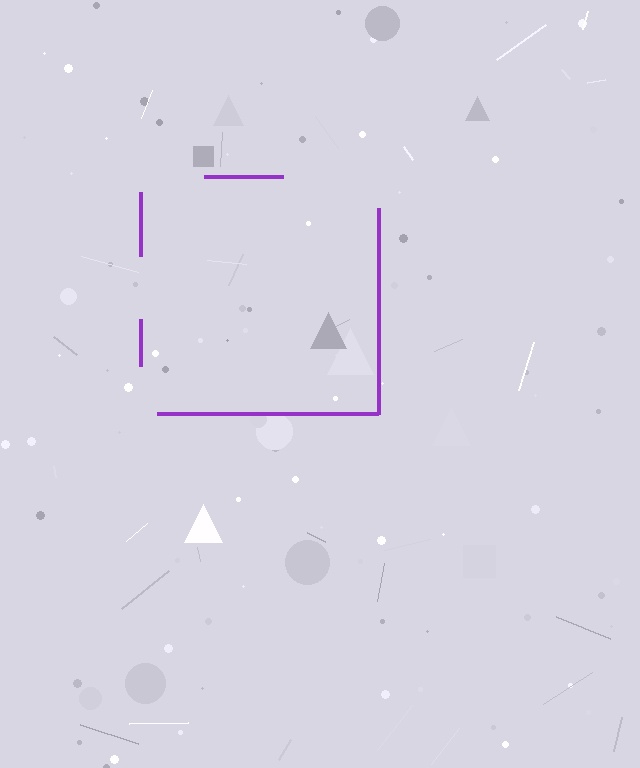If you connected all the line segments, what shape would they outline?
They would outline a square.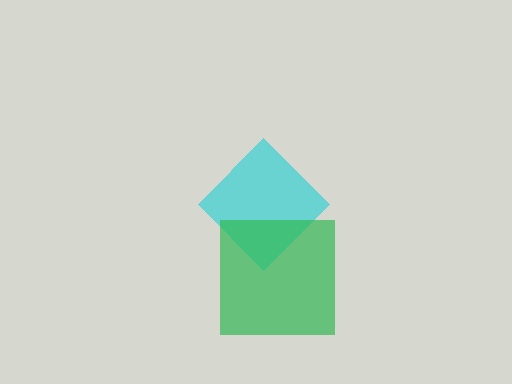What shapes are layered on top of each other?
The layered shapes are: a cyan diamond, a green square.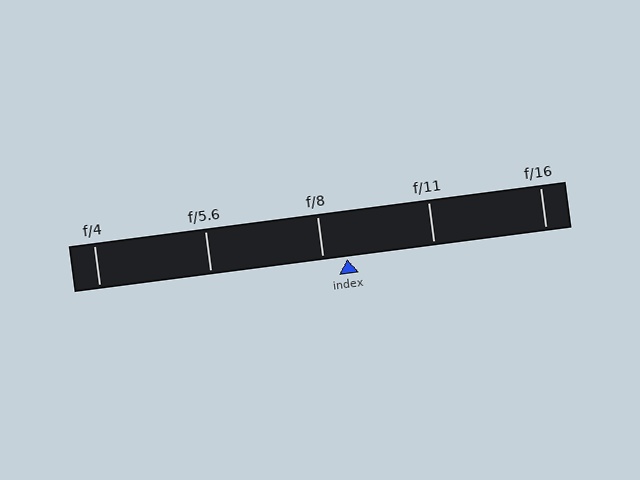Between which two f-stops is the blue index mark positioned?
The index mark is between f/8 and f/11.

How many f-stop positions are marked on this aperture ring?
There are 5 f-stop positions marked.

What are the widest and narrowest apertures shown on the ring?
The widest aperture shown is f/4 and the narrowest is f/16.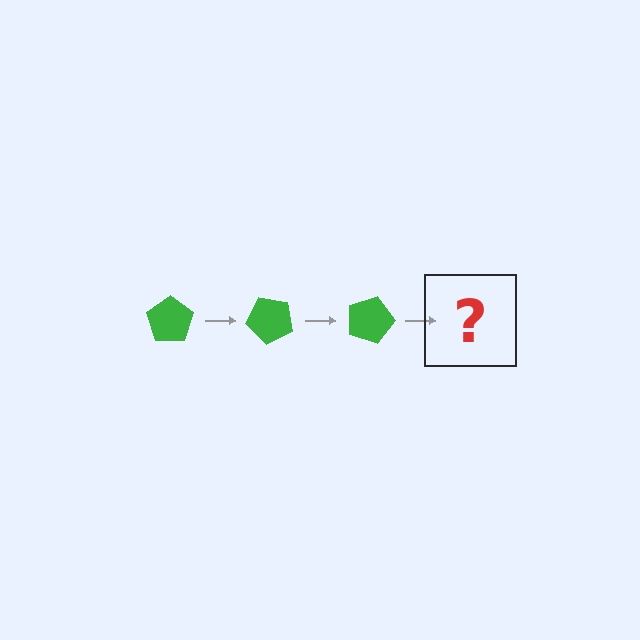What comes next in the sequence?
The next element should be a green pentagon rotated 135 degrees.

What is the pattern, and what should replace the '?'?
The pattern is that the pentagon rotates 45 degrees each step. The '?' should be a green pentagon rotated 135 degrees.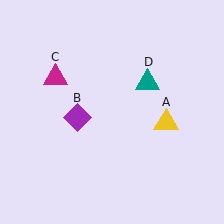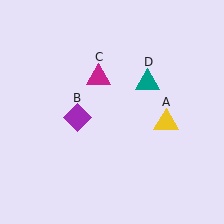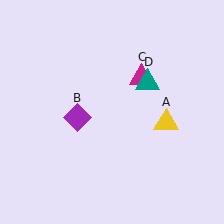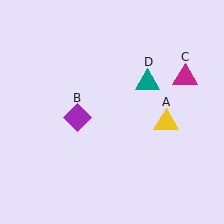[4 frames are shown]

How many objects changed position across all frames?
1 object changed position: magenta triangle (object C).